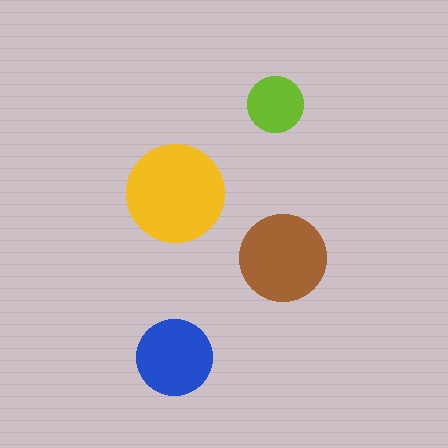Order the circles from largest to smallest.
the yellow one, the brown one, the blue one, the lime one.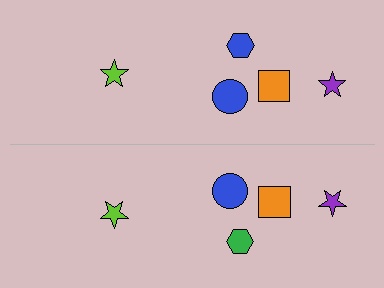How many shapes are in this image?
There are 10 shapes in this image.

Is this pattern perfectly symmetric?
No, the pattern is not perfectly symmetric. The green hexagon on the bottom side breaks the symmetry — its mirror counterpart is blue.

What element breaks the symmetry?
The green hexagon on the bottom side breaks the symmetry — its mirror counterpart is blue.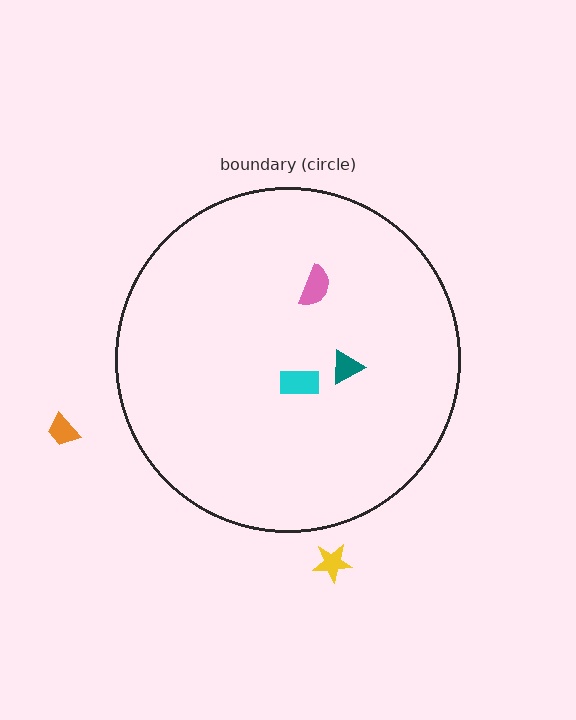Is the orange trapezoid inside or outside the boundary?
Outside.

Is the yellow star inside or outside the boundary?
Outside.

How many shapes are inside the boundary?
3 inside, 2 outside.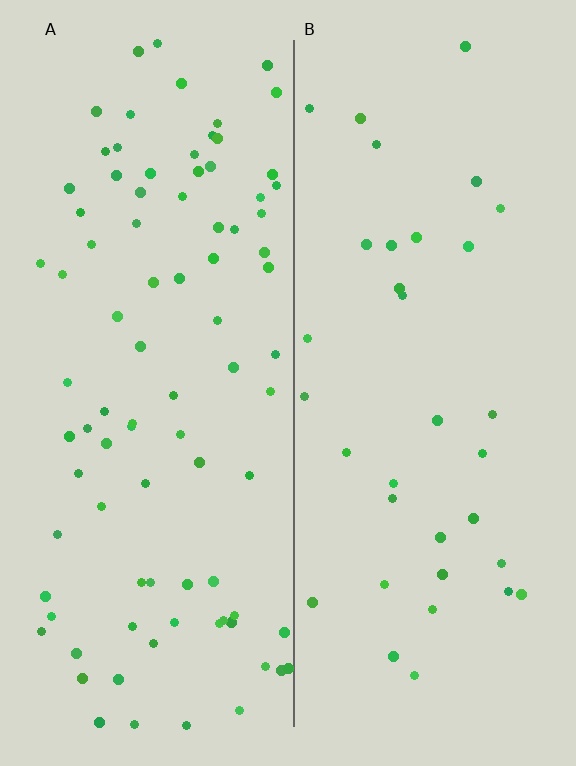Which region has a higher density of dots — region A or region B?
A (the left).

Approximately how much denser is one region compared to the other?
Approximately 2.5× — region A over region B.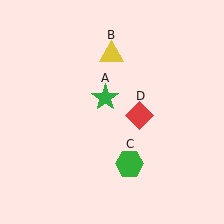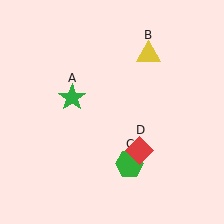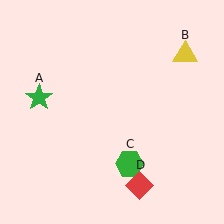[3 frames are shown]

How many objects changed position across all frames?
3 objects changed position: green star (object A), yellow triangle (object B), red diamond (object D).